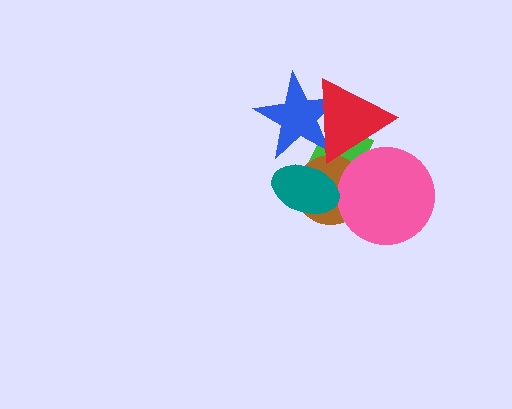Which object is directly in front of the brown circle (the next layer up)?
The pink circle is directly in front of the brown circle.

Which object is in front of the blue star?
The red triangle is in front of the blue star.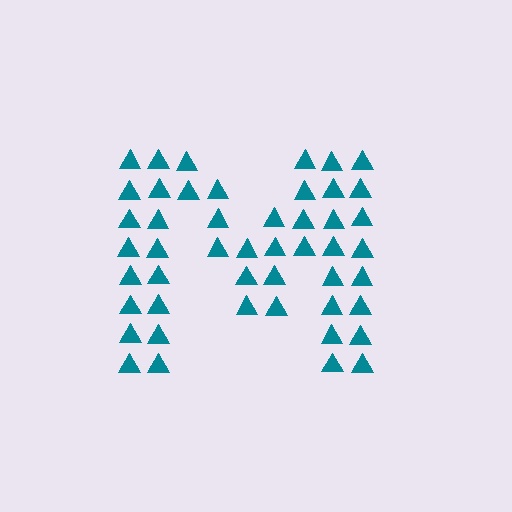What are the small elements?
The small elements are triangles.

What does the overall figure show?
The overall figure shows the letter M.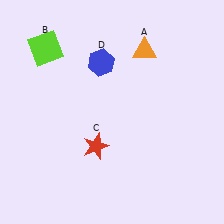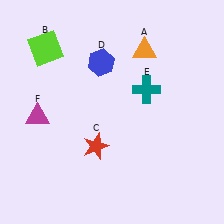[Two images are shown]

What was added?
A teal cross (E), a magenta triangle (F) were added in Image 2.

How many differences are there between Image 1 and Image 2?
There are 2 differences between the two images.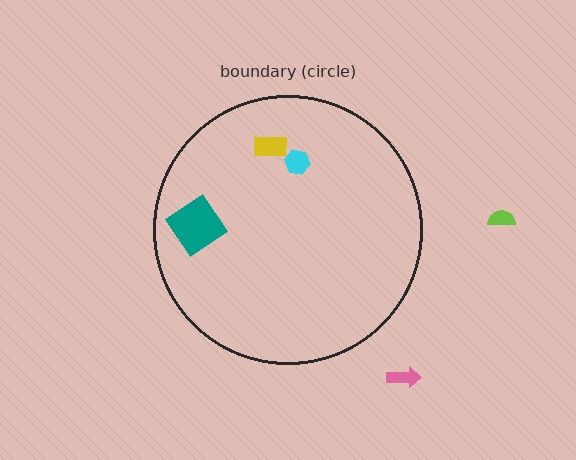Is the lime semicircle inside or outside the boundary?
Outside.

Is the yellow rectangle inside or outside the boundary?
Inside.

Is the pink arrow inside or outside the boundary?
Outside.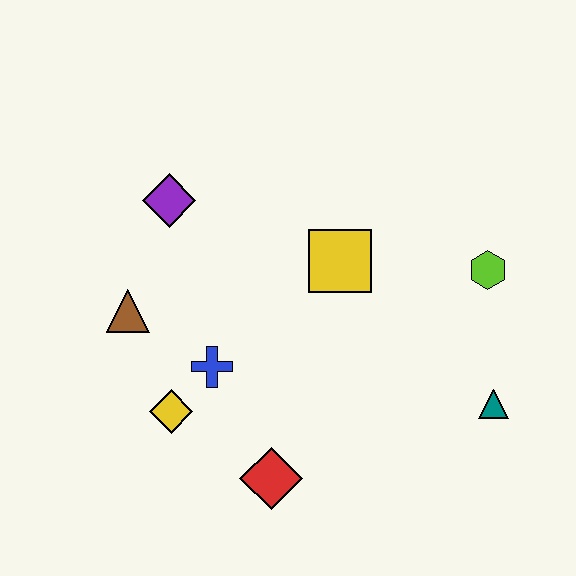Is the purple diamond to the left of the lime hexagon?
Yes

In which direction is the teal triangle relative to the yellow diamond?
The teal triangle is to the right of the yellow diamond.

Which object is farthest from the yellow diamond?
The lime hexagon is farthest from the yellow diamond.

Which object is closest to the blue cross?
The yellow diamond is closest to the blue cross.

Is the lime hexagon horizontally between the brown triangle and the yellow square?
No